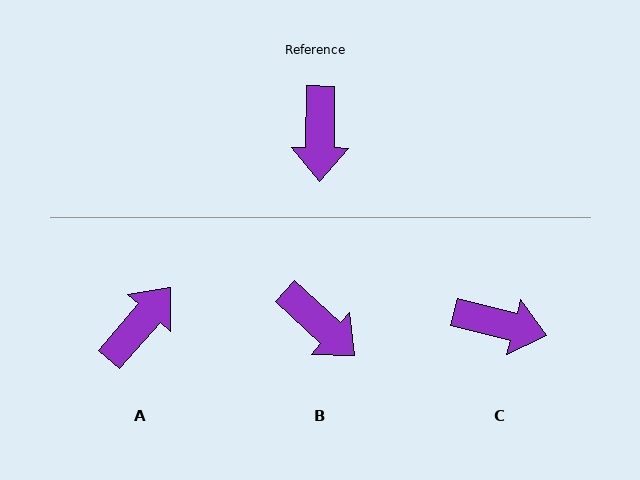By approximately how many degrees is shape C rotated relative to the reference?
Approximately 76 degrees counter-clockwise.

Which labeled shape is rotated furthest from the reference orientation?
A, about 140 degrees away.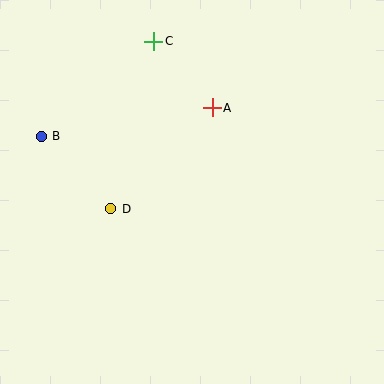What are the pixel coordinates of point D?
Point D is at (111, 209).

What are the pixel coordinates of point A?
Point A is at (212, 108).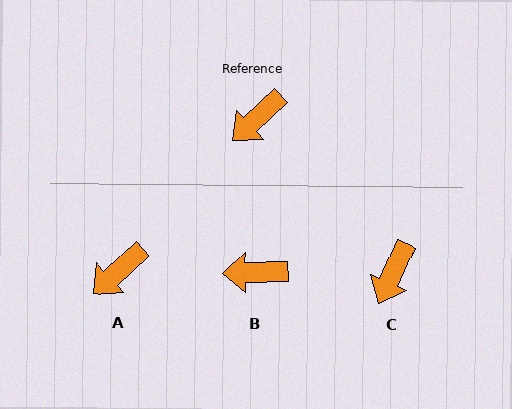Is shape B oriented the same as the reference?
No, it is off by about 42 degrees.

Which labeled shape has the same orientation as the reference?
A.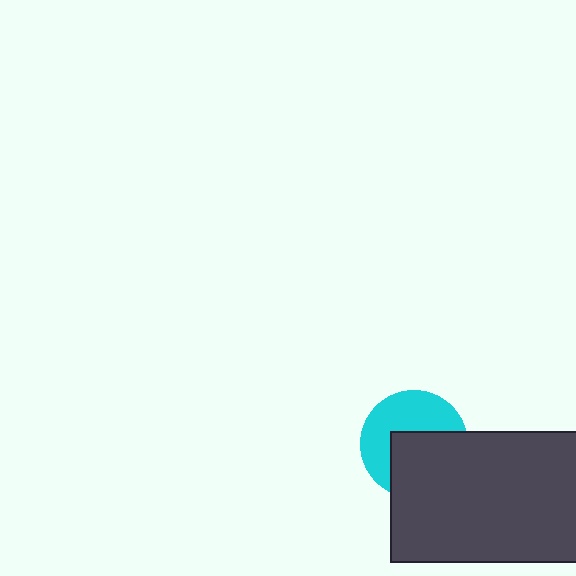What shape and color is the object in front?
The object in front is a dark gray rectangle.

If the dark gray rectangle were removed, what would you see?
You would see the complete cyan circle.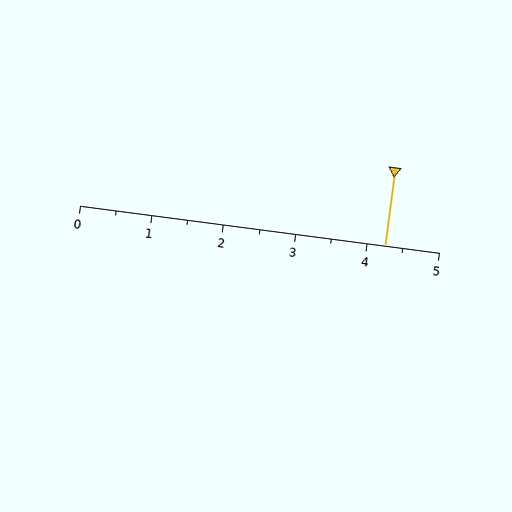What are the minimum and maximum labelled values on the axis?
The axis runs from 0 to 5.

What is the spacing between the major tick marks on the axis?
The major ticks are spaced 1 apart.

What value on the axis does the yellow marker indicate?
The marker indicates approximately 4.2.